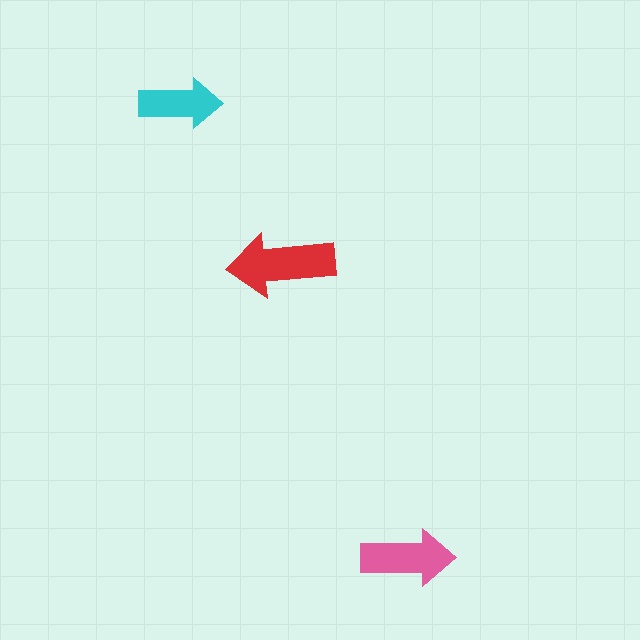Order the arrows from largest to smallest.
the red one, the pink one, the cyan one.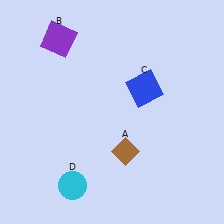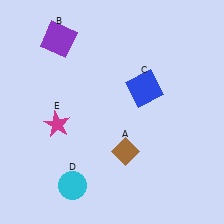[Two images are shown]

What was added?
A magenta star (E) was added in Image 2.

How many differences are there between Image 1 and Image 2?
There is 1 difference between the two images.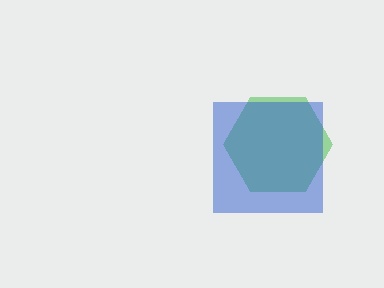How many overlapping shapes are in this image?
There are 2 overlapping shapes in the image.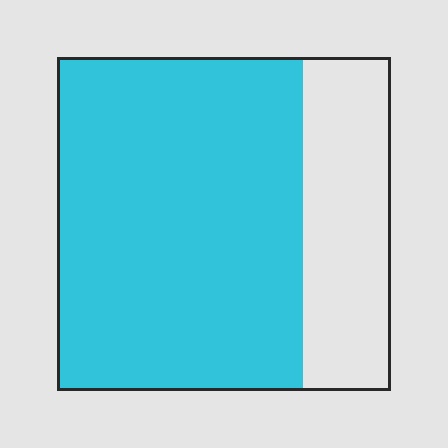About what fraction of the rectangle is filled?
About three quarters (3/4).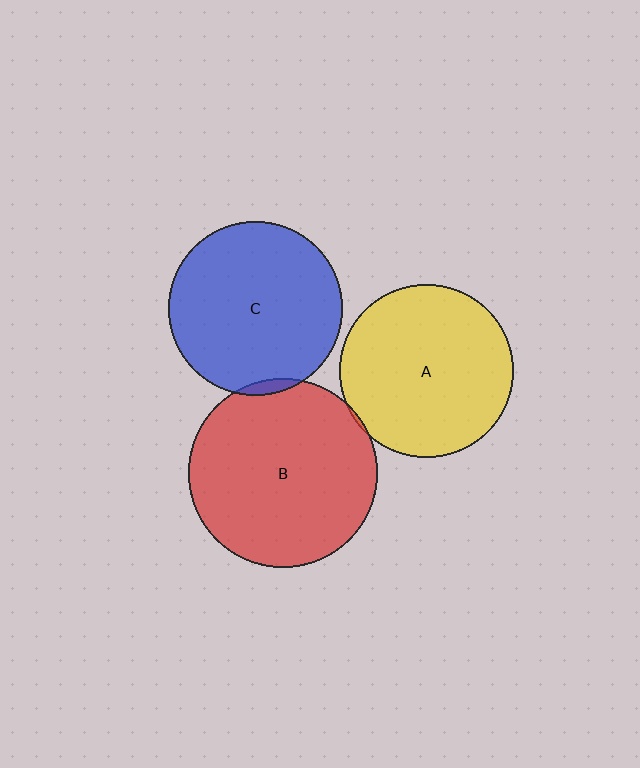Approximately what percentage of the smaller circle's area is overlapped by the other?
Approximately 5%.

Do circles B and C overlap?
Yes.